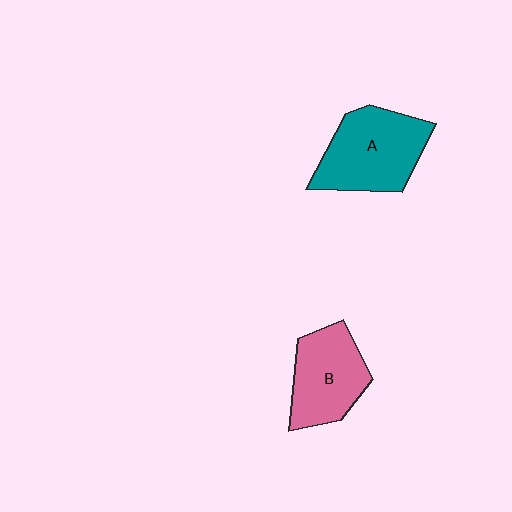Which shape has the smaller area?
Shape B (pink).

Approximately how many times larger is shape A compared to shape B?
Approximately 1.2 times.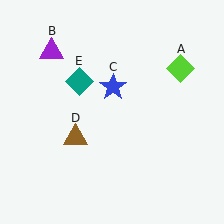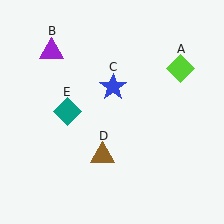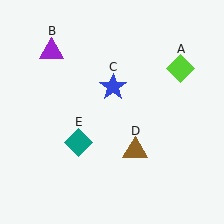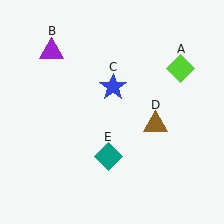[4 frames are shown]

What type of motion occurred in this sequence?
The brown triangle (object D), teal diamond (object E) rotated counterclockwise around the center of the scene.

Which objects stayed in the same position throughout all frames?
Lime diamond (object A) and purple triangle (object B) and blue star (object C) remained stationary.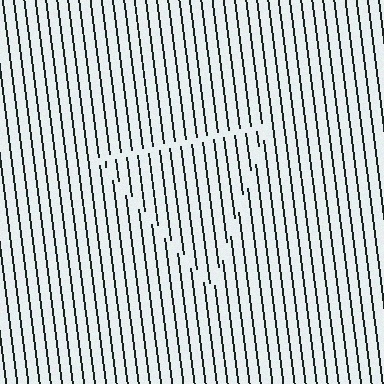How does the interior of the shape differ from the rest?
The interior of the shape contains the same grating, shifted by half a period — the contour is defined by the phase discontinuity where line-ends from the inner and outer gratings abut.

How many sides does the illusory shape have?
3 sides — the line-ends trace a triangle.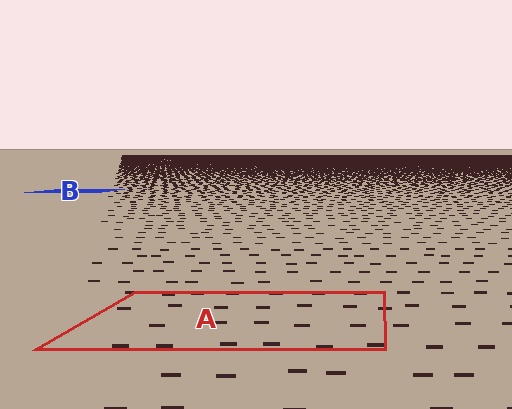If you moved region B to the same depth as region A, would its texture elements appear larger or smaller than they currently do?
They would appear larger. At a closer depth, the same texture elements are projected at a bigger on-screen size.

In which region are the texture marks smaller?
The texture marks are smaller in region B, because it is farther away.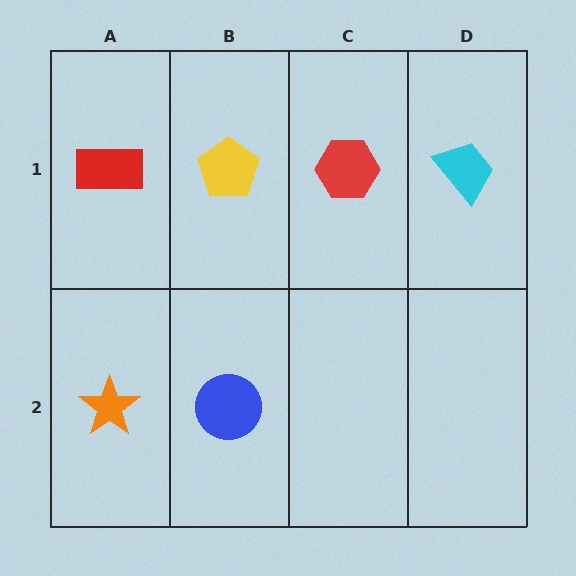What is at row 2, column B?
A blue circle.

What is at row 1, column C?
A red hexagon.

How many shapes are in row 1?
4 shapes.